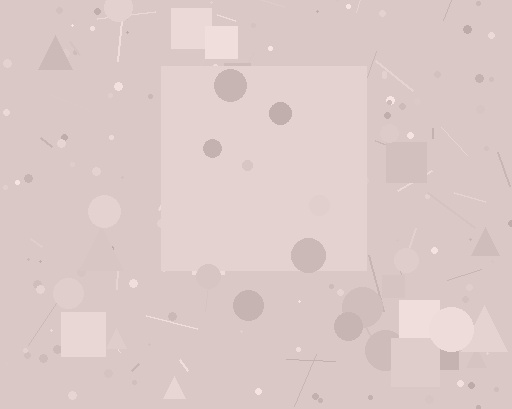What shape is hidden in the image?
A square is hidden in the image.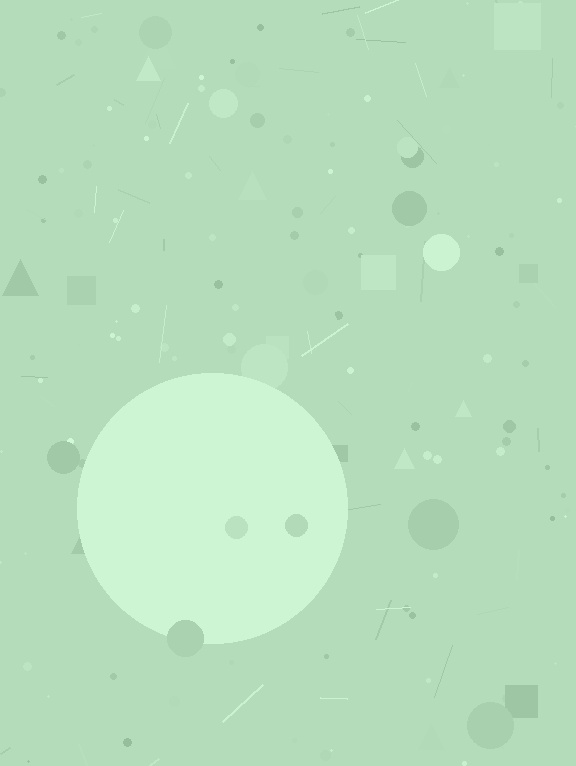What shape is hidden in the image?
A circle is hidden in the image.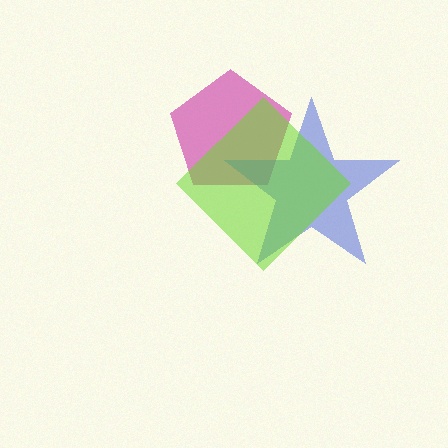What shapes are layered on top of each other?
The layered shapes are: a magenta pentagon, a blue star, a lime diamond.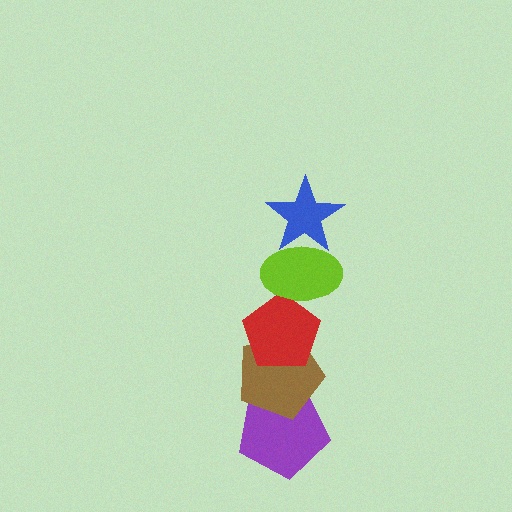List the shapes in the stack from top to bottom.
From top to bottom: the blue star, the lime ellipse, the red pentagon, the brown pentagon, the purple pentagon.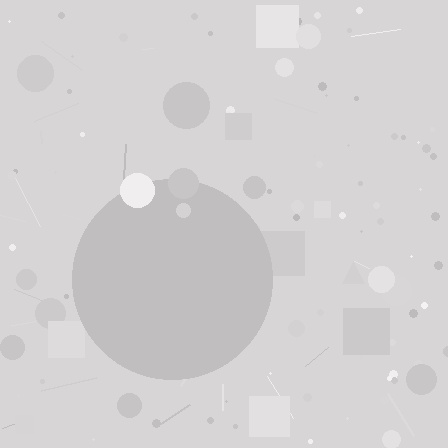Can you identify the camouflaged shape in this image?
The camouflaged shape is a circle.